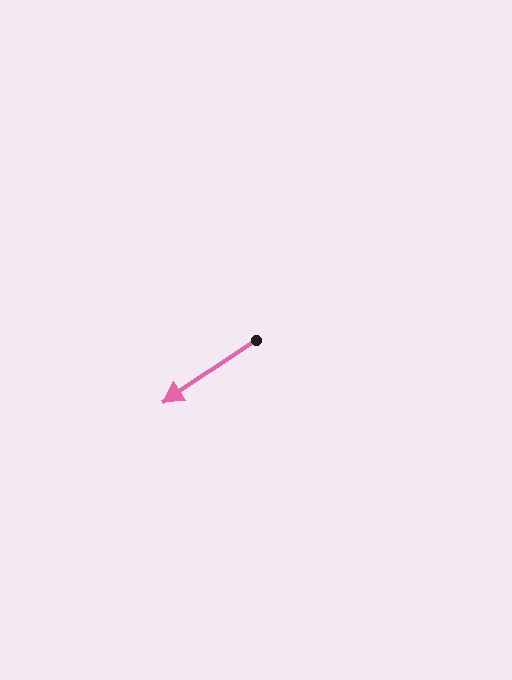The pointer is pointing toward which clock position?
Roughly 8 o'clock.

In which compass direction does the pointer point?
Southwest.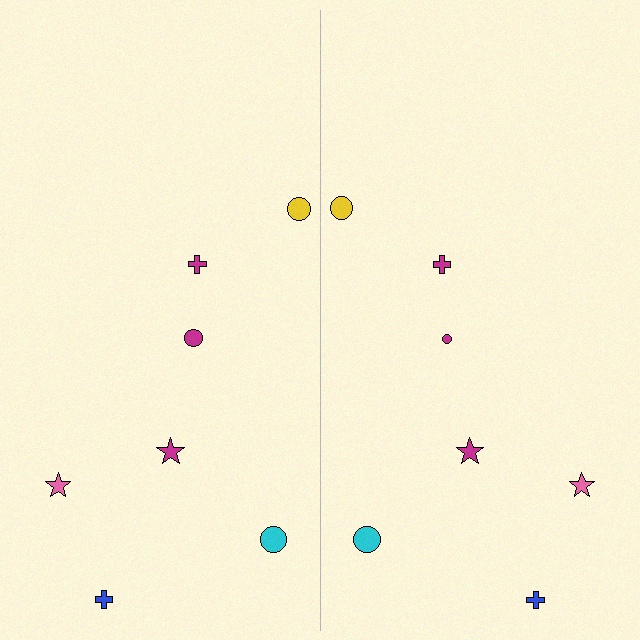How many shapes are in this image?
There are 14 shapes in this image.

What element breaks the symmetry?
The magenta circle on the right side has a different size than its mirror counterpart.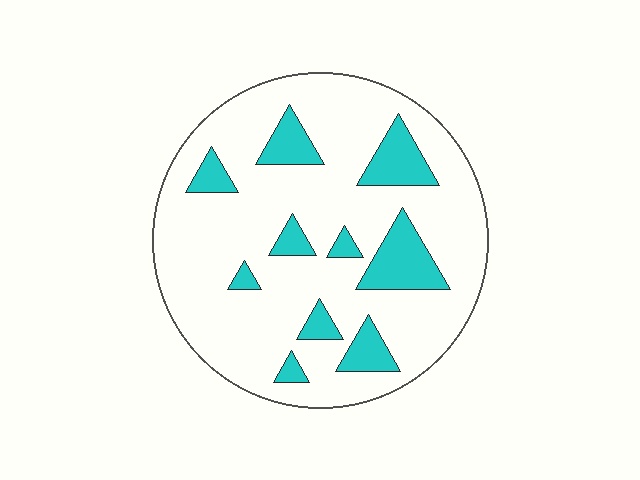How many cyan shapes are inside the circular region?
10.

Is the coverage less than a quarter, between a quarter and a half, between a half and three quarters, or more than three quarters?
Less than a quarter.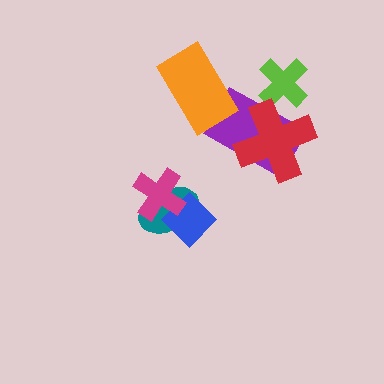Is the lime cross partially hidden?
Yes, it is partially covered by another shape.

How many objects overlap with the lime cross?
2 objects overlap with the lime cross.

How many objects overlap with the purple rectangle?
3 objects overlap with the purple rectangle.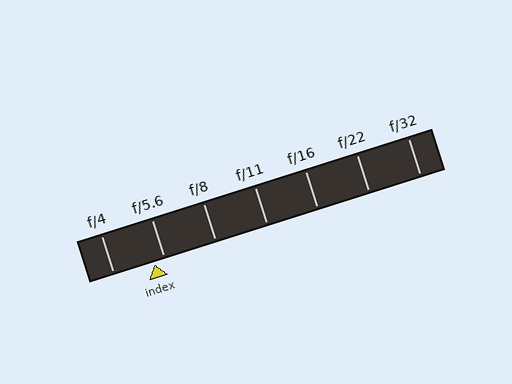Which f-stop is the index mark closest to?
The index mark is closest to f/5.6.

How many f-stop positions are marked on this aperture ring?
There are 7 f-stop positions marked.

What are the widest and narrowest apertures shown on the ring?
The widest aperture shown is f/4 and the narrowest is f/32.